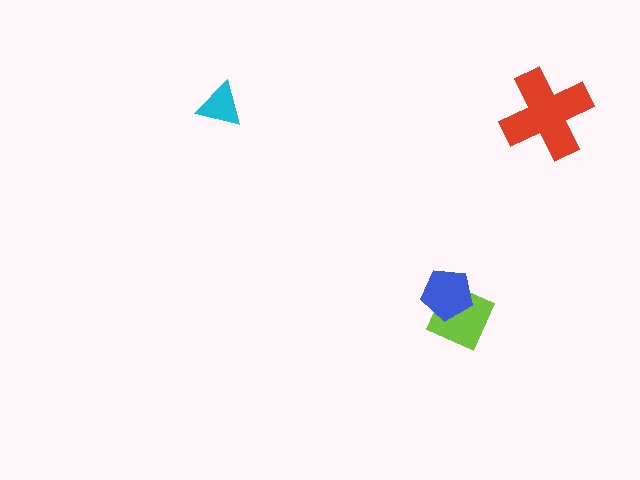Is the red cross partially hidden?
No, no other shape covers it.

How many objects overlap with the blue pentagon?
1 object overlaps with the blue pentagon.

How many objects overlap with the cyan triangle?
0 objects overlap with the cyan triangle.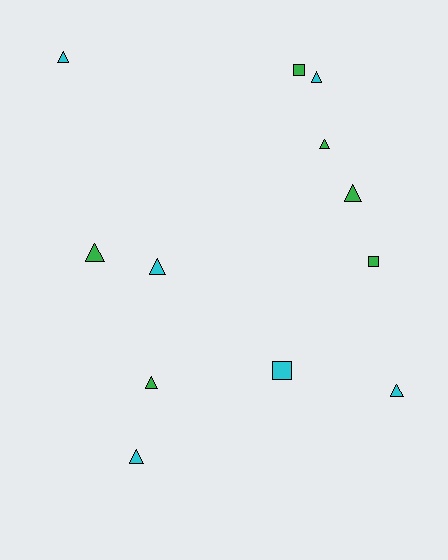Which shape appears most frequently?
Triangle, with 9 objects.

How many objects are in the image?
There are 12 objects.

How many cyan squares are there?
There is 1 cyan square.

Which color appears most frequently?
Green, with 6 objects.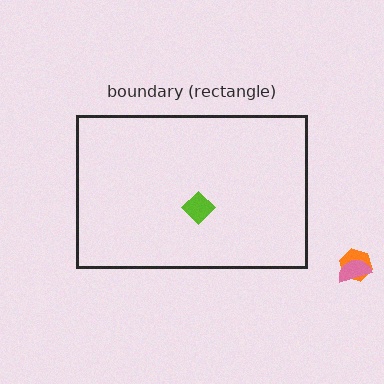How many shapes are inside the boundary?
1 inside, 2 outside.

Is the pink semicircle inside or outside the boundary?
Outside.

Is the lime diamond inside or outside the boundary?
Inside.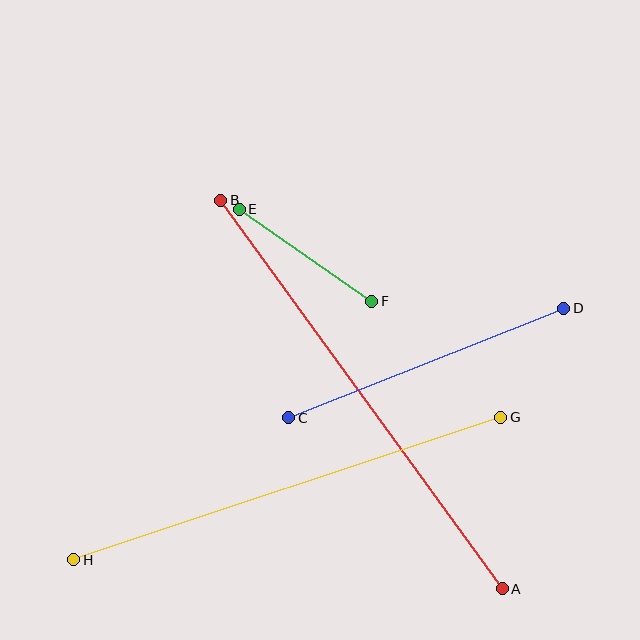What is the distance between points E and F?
The distance is approximately 161 pixels.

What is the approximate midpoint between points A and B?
The midpoint is at approximately (362, 394) pixels.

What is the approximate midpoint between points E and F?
The midpoint is at approximately (306, 255) pixels.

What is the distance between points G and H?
The distance is approximately 450 pixels.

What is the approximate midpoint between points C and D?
The midpoint is at approximately (426, 363) pixels.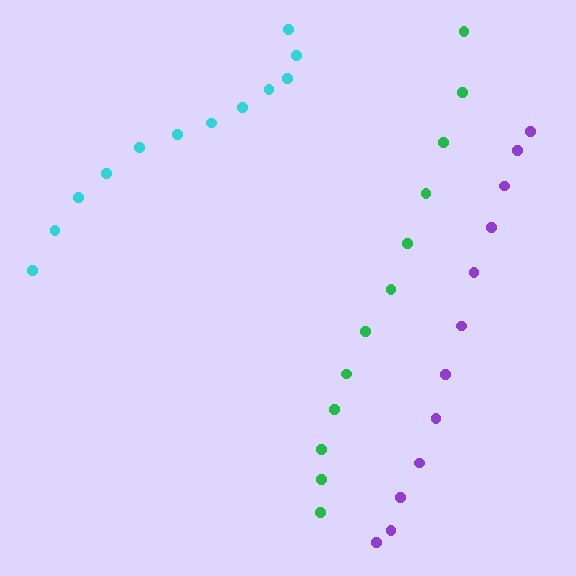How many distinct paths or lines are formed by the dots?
There are 3 distinct paths.